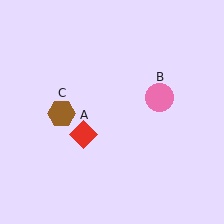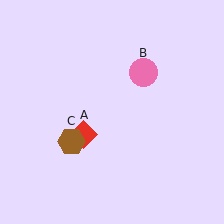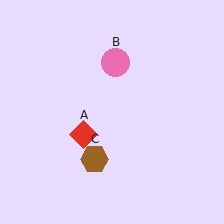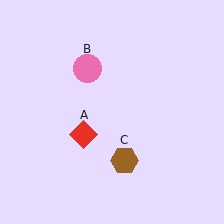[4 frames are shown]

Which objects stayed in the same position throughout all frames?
Red diamond (object A) remained stationary.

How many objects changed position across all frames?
2 objects changed position: pink circle (object B), brown hexagon (object C).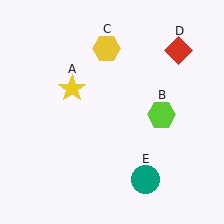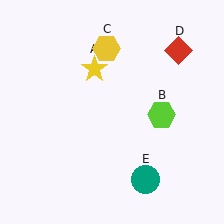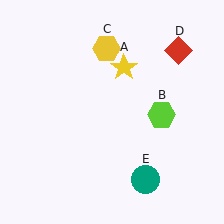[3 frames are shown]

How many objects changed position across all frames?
1 object changed position: yellow star (object A).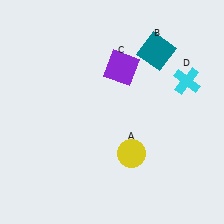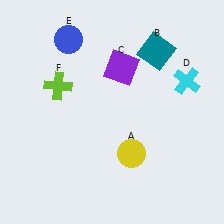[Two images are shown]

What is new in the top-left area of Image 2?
A blue circle (E) was added in the top-left area of Image 2.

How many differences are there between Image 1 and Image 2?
There are 2 differences between the two images.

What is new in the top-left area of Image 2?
A lime cross (F) was added in the top-left area of Image 2.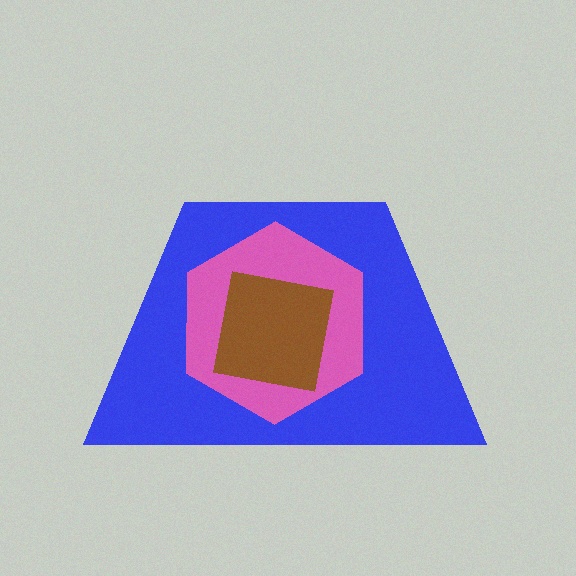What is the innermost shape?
The brown square.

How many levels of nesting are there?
3.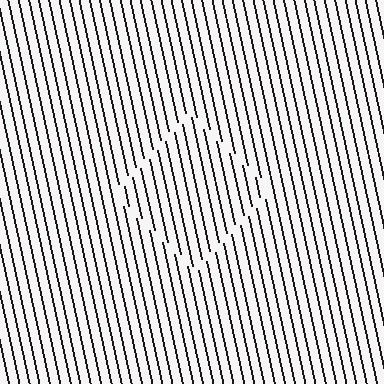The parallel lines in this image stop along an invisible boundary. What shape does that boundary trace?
An illusory square. The interior of the shape contains the same grating, shifted by half a period — the contour is defined by the phase discontinuity where line-ends from the inner and outer gratings abut.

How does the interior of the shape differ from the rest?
The interior of the shape contains the same grating, shifted by half a period — the contour is defined by the phase discontinuity where line-ends from the inner and outer gratings abut.